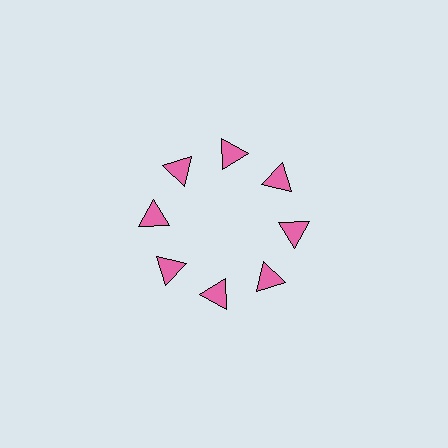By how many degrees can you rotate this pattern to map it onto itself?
The pattern maps onto itself every 45 degrees of rotation.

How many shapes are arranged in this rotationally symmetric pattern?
There are 8 shapes, arranged in 8 groups of 1.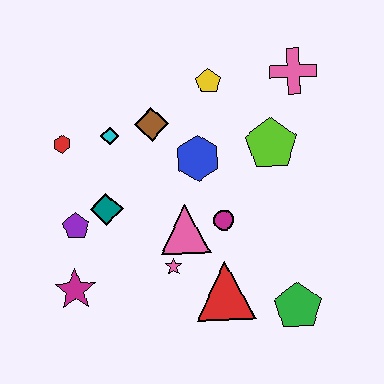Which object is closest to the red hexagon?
The cyan diamond is closest to the red hexagon.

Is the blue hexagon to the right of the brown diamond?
Yes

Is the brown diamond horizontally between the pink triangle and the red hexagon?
Yes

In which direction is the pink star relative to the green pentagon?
The pink star is to the left of the green pentagon.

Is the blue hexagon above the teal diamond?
Yes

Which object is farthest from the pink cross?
The magenta star is farthest from the pink cross.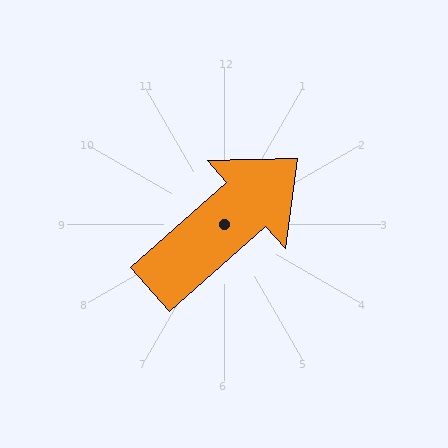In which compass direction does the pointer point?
Northeast.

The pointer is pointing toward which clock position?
Roughly 2 o'clock.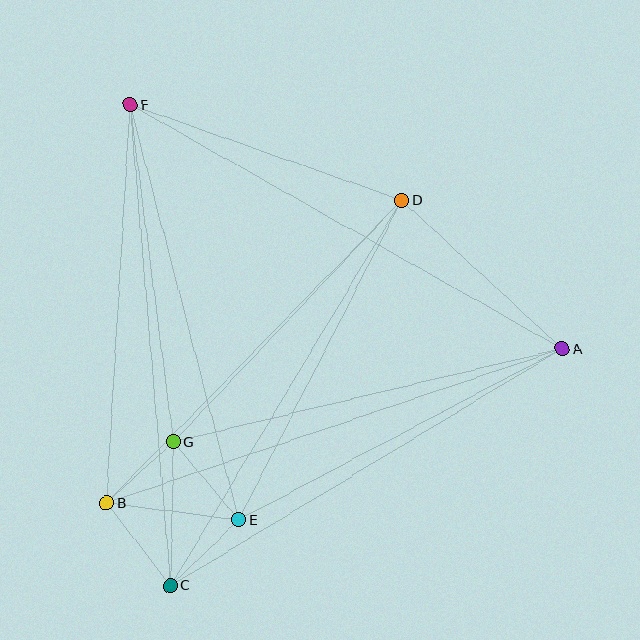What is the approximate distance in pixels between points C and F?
The distance between C and F is approximately 483 pixels.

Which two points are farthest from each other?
Points A and F are farthest from each other.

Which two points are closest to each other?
Points B and G are closest to each other.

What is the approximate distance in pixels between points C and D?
The distance between C and D is approximately 449 pixels.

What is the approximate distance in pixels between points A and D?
The distance between A and D is approximately 219 pixels.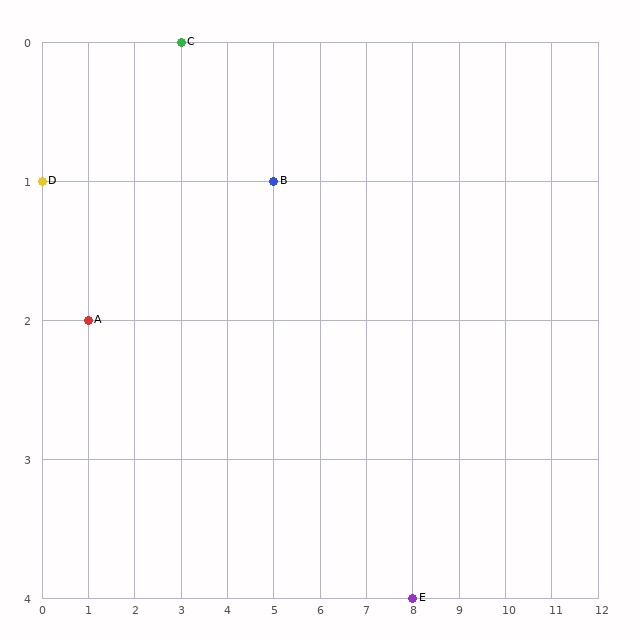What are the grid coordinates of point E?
Point E is at grid coordinates (8, 4).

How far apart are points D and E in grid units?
Points D and E are 8 columns and 3 rows apart (about 8.5 grid units diagonally).